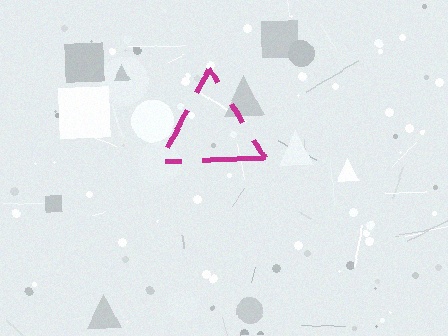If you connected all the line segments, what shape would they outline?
They would outline a triangle.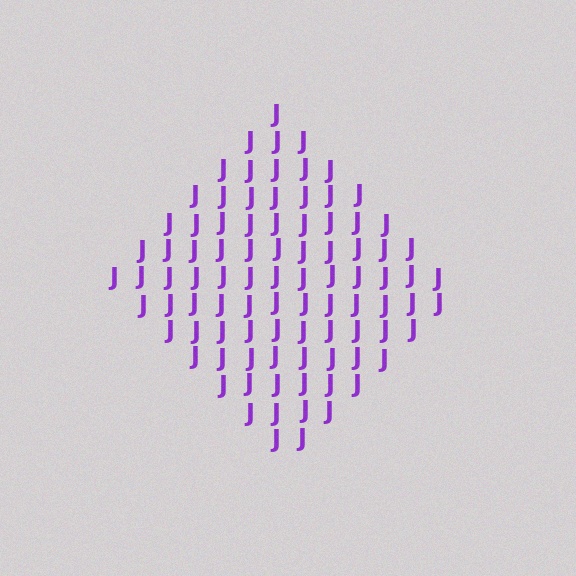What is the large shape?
The large shape is a diamond.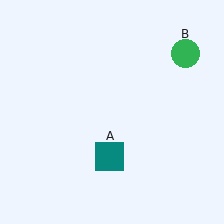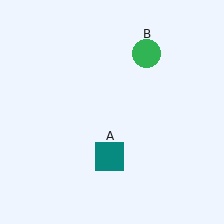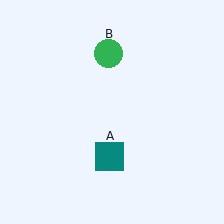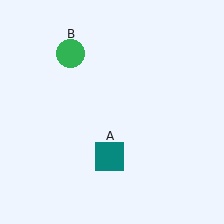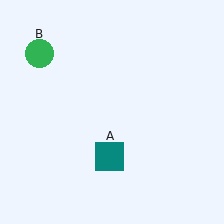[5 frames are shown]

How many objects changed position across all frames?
1 object changed position: green circle (object B).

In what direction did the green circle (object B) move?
The green circle (object B) moved left.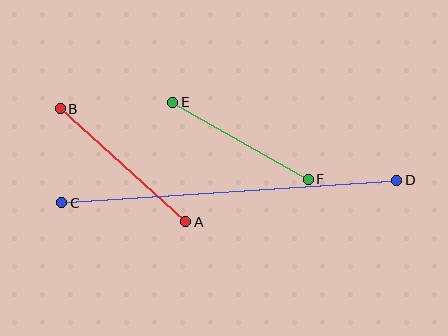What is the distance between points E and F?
The distance is approximately 156 pixels.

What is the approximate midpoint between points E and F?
The midpoint is at approximately (240, 141) pixels.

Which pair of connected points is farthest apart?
Points C and D are farthest apart.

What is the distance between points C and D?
The distance is approximately 336 pixels.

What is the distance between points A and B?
The distance is approximately 169 pixels.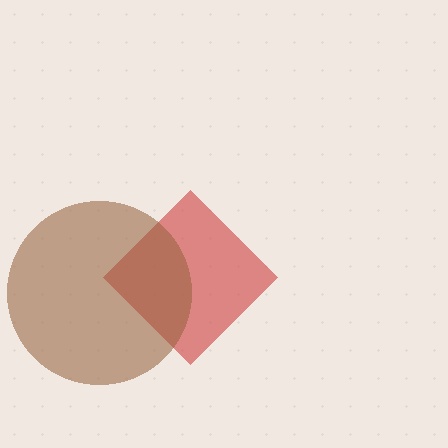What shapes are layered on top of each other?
The layered shapes are: a red diamond, a brown circle.